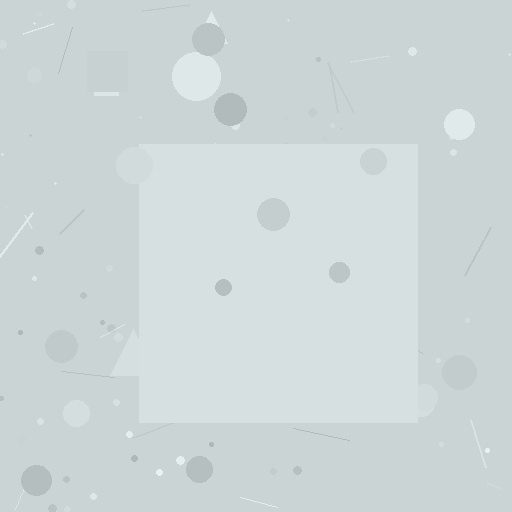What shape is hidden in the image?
A square is hidden in the image.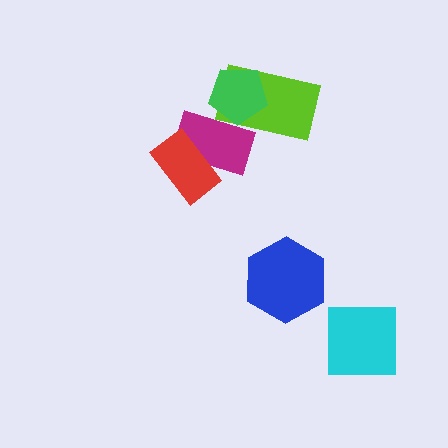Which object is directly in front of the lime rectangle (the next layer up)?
The green pentagon is directly in front of the lime rectangle.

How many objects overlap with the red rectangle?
1 object overlaps with the red rectangle.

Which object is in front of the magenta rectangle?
The red rectangle is in front of the magenta rectangle.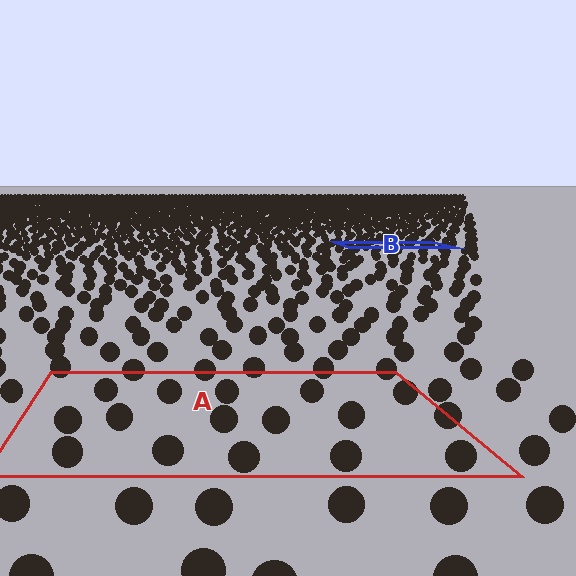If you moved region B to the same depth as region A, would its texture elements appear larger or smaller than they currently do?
They would appear larger. At a closer depth, the same texture elements are projected at a bigger on-screen size.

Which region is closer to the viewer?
Region A is closer. The texture elements there are larger and more spread out.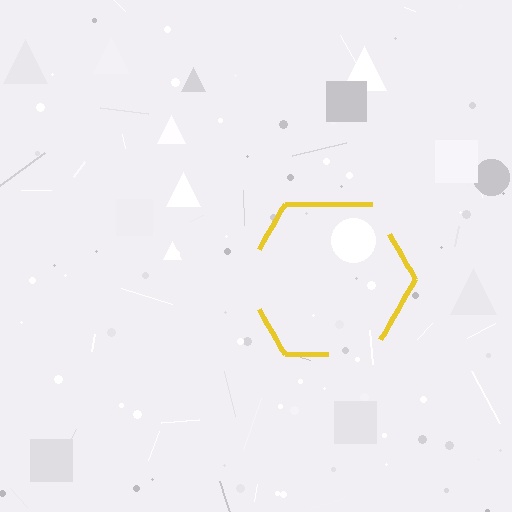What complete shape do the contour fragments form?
The contour fragments form a hexagon.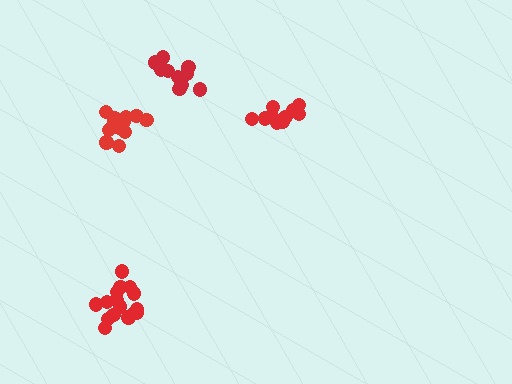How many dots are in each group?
Group 1: 16 dots, Group 2: 11 dots, Group 3: 10 dots, Group 4: 13 dots (50 total).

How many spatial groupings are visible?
There are 4 spatial groupings.